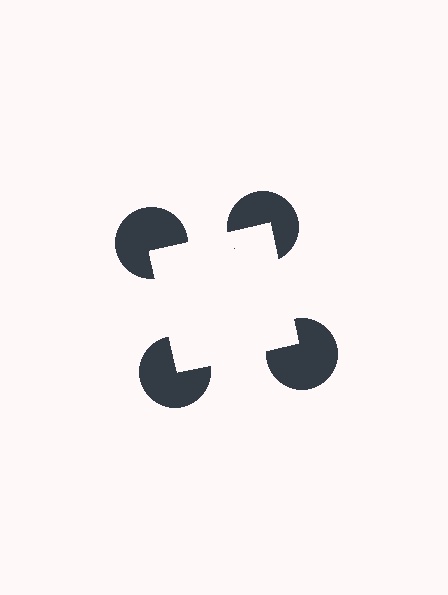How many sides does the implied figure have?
4 sides.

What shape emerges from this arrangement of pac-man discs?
An illusory square — its edges are inferred from the aligned wedge cuts in the pac-man discs, not physically drawn.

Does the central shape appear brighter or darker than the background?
It typically appears slightly brighter than the background, even though no actual brightness change is drawn.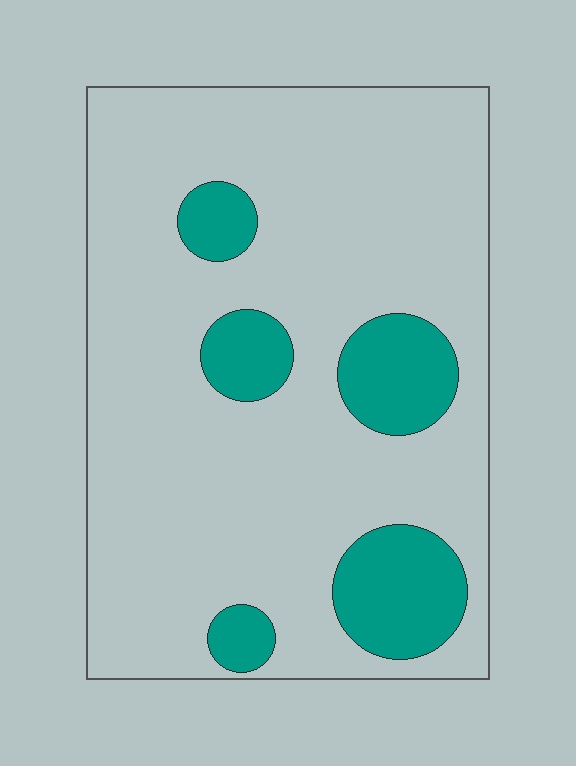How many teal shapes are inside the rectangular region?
5.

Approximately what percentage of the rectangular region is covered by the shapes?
Approximately 15%.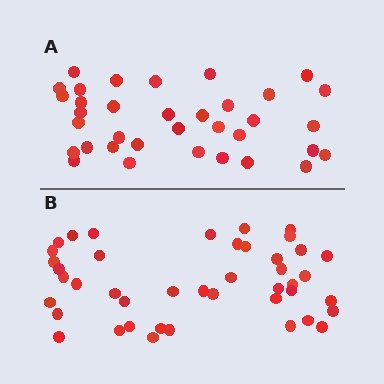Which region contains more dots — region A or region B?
Region B (the bottom region) has more dots.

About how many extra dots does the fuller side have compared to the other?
Region B has roughly 8 or so more dots than region A.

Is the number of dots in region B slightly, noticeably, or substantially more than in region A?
Region B has only slightly more — the two regions are fairly close. The ratio is roughly 1.2 to 1.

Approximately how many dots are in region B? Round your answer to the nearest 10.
About 40 dots. (The exact count is 43, which rounds to 40.)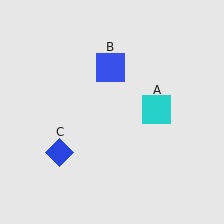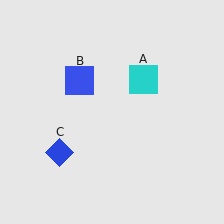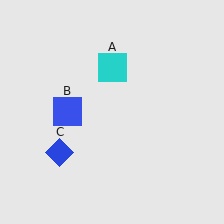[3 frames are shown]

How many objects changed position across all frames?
2 objects changed position: cyan square (object A), blue square (object B).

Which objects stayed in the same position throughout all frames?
Blue diamond (object C) remained stationary.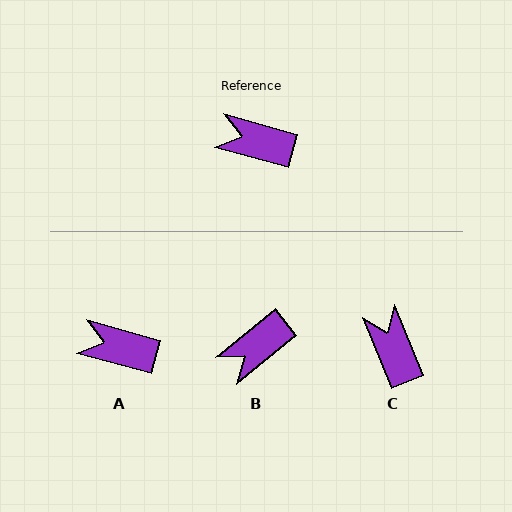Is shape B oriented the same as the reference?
No, it is off by about 54 degrees.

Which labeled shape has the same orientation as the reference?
A.